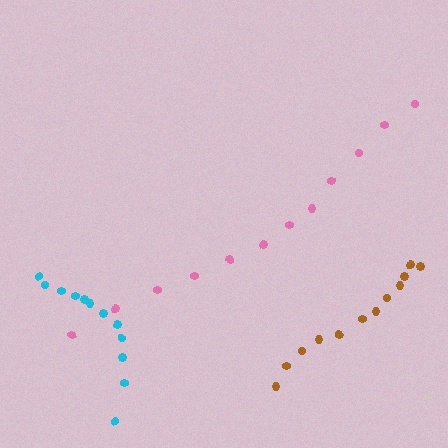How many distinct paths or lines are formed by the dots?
There are 3 distinct paths.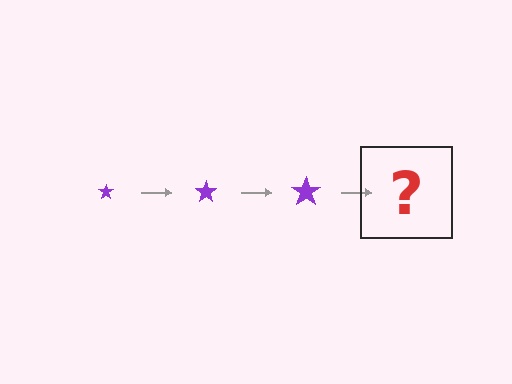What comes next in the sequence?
The next element should be a purple star, larger than the previous one.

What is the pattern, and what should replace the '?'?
The pattern is that the star gets progressively larger each step. The '?' should be a purple star, larger than the previous one.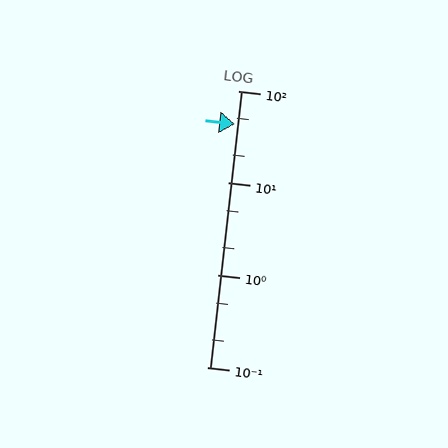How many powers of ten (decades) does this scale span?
The scale spans 3 decades, from 0.1 to 100.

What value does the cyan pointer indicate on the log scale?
The pointer indicates approximately 43.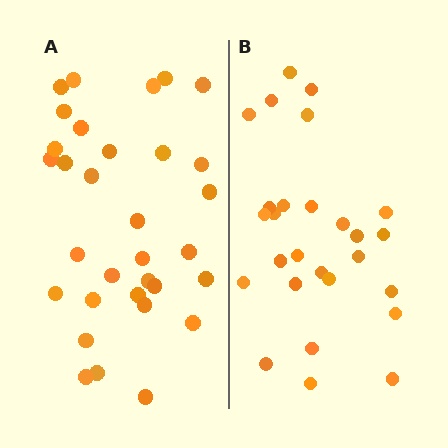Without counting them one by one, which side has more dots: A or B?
Region A (the left region) has more dots.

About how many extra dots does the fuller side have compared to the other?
Region A has about 5 more dots than region B.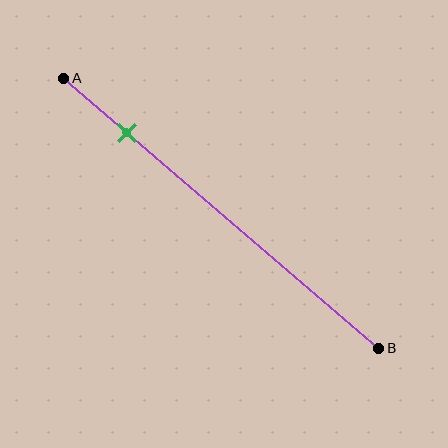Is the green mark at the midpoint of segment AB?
No, the mark is at about 20% from A, not at the 50% midpoint.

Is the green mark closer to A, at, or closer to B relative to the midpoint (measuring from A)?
The green mark is closer to point A than the midpoint of segment AB.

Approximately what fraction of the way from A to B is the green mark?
The green mark is approximately 20% of the way from A to B.